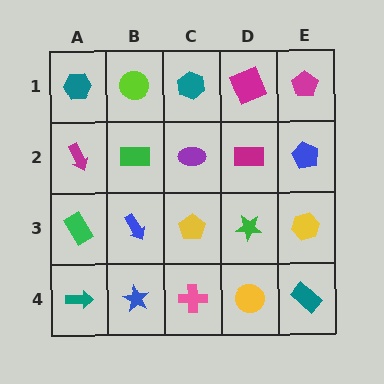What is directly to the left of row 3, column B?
A green rectangle.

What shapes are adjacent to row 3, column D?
A magenta rectangle (row 2, column D), a yellow circle (row 4, column D), a yellow pentagon (row 3, column C), a yellow hexagon (row 3, column E).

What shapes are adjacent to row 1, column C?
A purple ellipse (row 2, column C), a lime circle (row 1, column B), a magenta square (row 1, column D).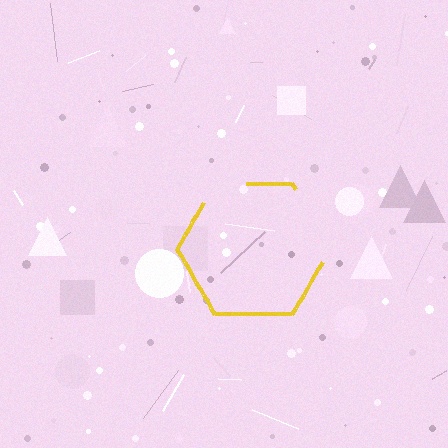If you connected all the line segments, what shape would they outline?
They would outline a hexagon.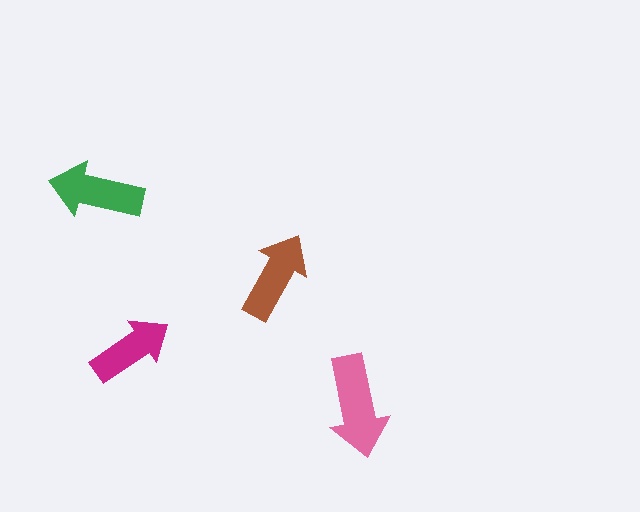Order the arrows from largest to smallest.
the pink one, the green one, the brown one, the magenta one.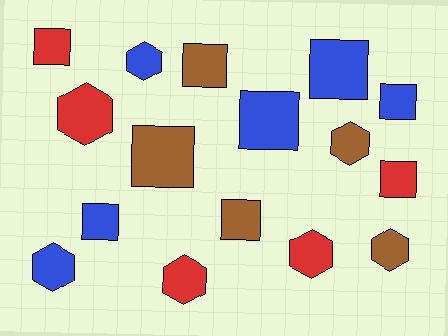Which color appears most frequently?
Blue, with 6 objects.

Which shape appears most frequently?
Square, with 9 objects.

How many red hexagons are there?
There are 3 red hexagons.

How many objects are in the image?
There are 16 objects.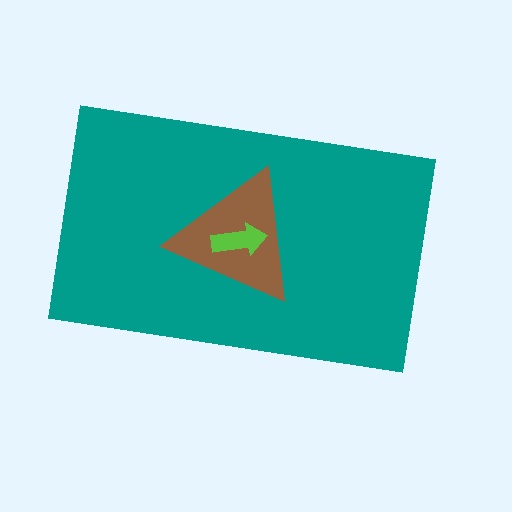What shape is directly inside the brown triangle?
The lime arrow.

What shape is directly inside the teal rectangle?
The brown triangle.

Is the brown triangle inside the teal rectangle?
Yes.